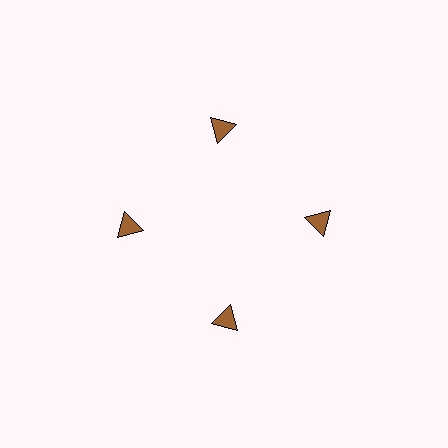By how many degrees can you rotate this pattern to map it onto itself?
The pattern maps onto itself every 90 degrees of rotation.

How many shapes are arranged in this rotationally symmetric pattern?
There are 4 shapes, arranged in 4 groups of 1.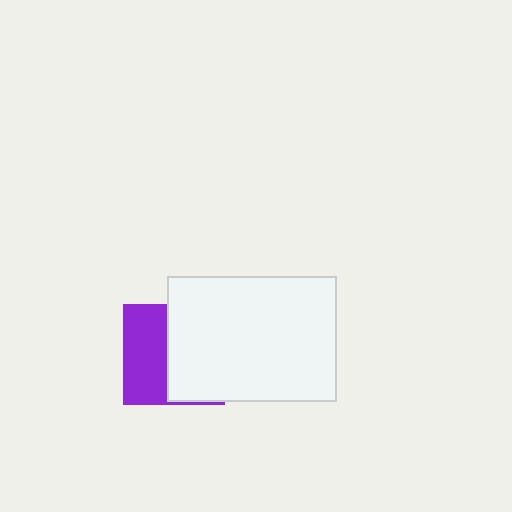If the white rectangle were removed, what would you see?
You would see the complete purple square.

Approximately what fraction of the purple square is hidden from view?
Roughly 55% of the purple square is hidden behind the white rectangle.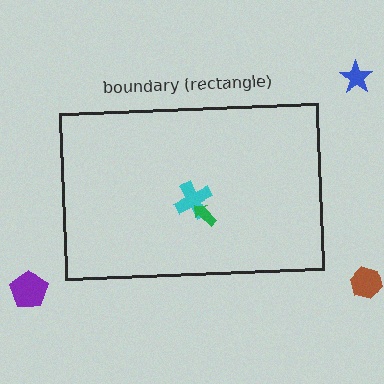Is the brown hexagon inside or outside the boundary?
Outside.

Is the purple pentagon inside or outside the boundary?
Outside.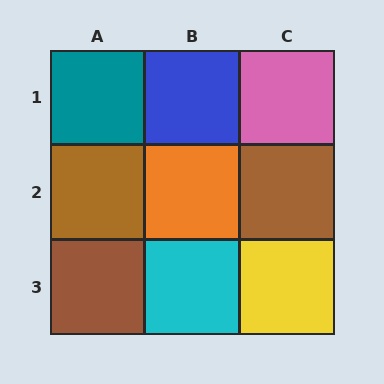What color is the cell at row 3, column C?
Yellow.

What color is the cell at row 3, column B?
Cyan.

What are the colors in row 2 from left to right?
Brown, orange, brown.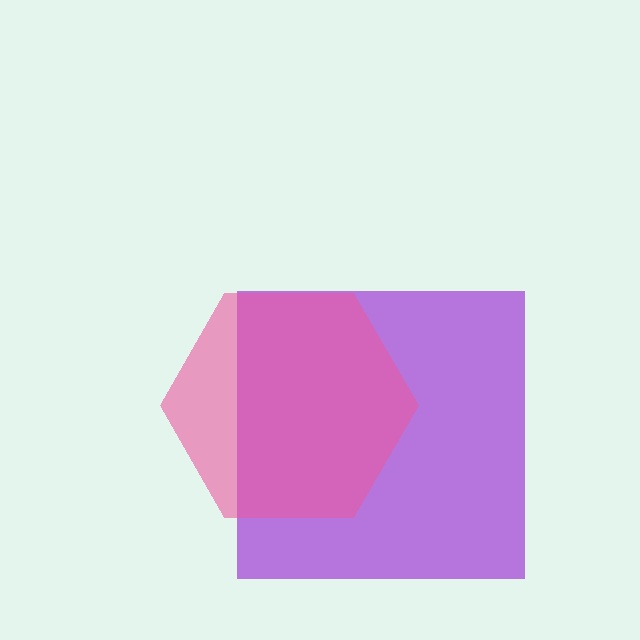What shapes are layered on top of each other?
The layered shapes are: a purple square, a pink hexagon.